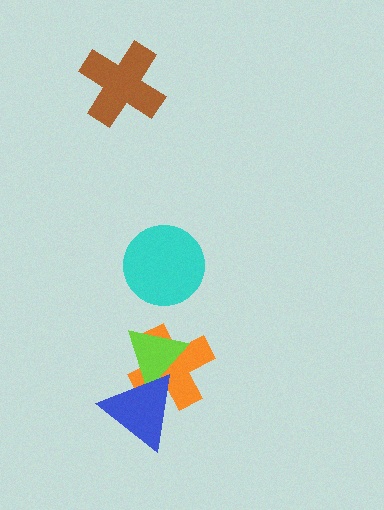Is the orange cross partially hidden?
Yes, it is partially covered by another shape.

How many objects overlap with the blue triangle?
2 objects overlap with the blue triangle.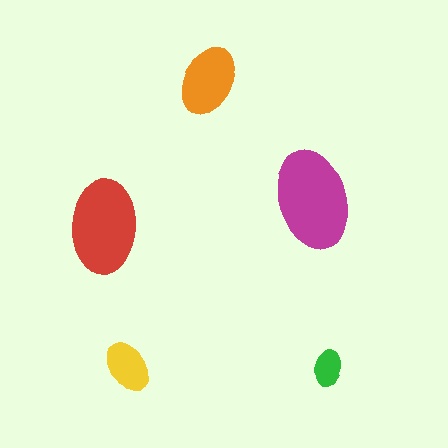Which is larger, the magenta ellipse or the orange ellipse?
The magenta one.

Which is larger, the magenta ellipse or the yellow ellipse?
The magenta one.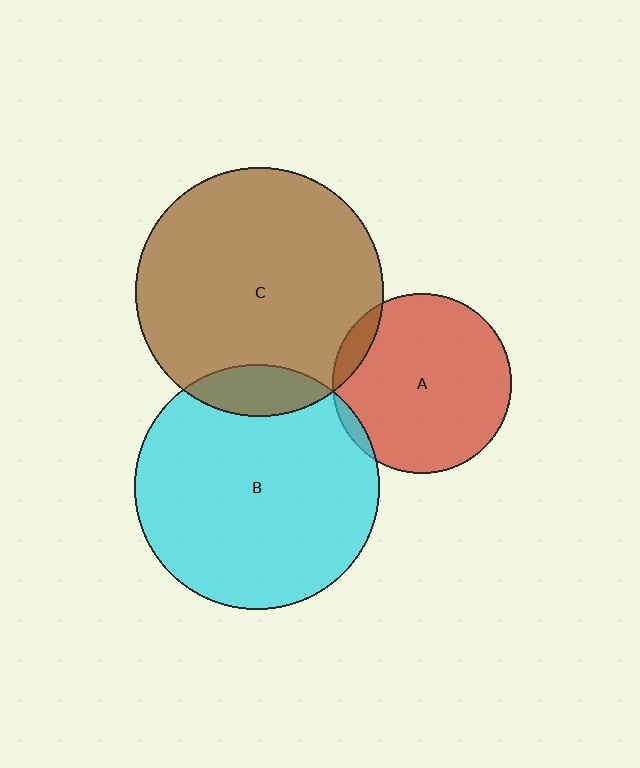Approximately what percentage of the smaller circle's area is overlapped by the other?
Approximately 10%.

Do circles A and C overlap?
Yes.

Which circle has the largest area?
Circle C (brown).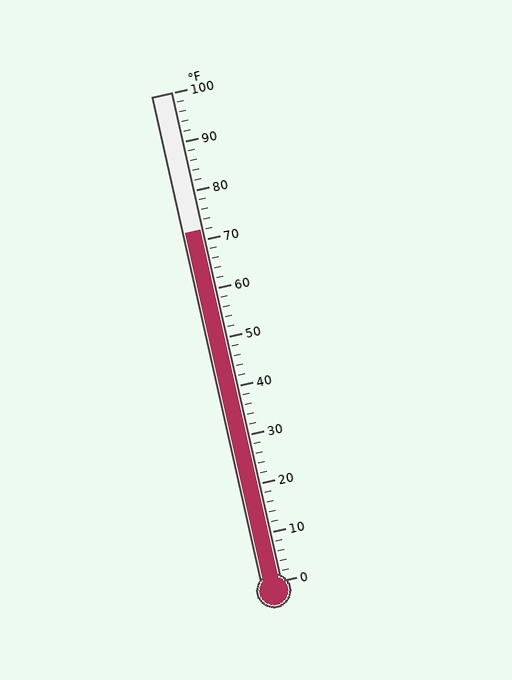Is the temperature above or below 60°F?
The temperature is above 60°F.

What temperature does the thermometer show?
The thermometer shows approximately 72°F.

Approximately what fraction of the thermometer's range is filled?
The thermometer is filled to approximately 70% of its range.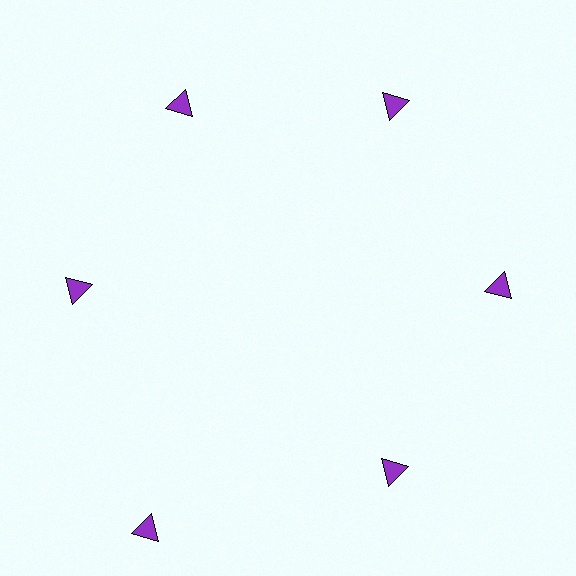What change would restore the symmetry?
The symmetry would be restored by moving it inward, back onto the ring so that all 6 triangles sit at equal angles and equal distance from the center.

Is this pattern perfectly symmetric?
No. The 6 purple triangles are arranged in a ring, but one element near the 7 o'clock position is pushed outward from the center, breaking the 6-fold rotational symmetry.